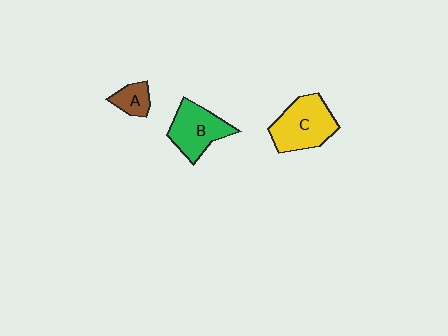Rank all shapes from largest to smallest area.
From largest to smallest: C (yellow), B (green), A (brown).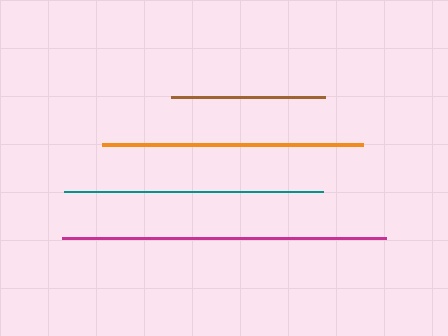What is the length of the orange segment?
The orange segment is approximately 260 pixels long.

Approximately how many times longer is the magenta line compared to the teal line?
The magenta line is approximately 1.3 times the length of the teal line.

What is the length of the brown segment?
The brown segment is approximately 154 pixels long.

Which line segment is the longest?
The magenta line is the longest at approximately 324 pixels.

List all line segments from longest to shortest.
From longest to shortest: magenta, orange, teal, brown.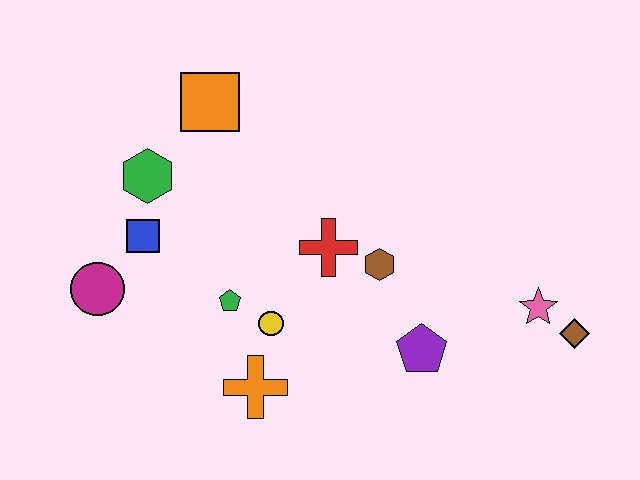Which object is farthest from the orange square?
The brown diamond is farthest from the orange square.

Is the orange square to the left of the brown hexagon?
Yes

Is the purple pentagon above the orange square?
No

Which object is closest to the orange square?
The green hexagon is closest to the orange square.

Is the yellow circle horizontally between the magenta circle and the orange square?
No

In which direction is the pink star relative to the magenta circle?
The pink star is to the right of the magenta circle.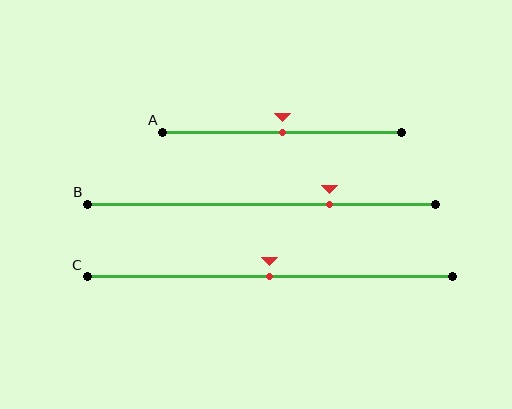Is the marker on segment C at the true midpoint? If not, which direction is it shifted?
Yes, the marker on segment C is at the true midpoint.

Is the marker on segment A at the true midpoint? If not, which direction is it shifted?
Yes, the marker on segment A is at the true midpoint.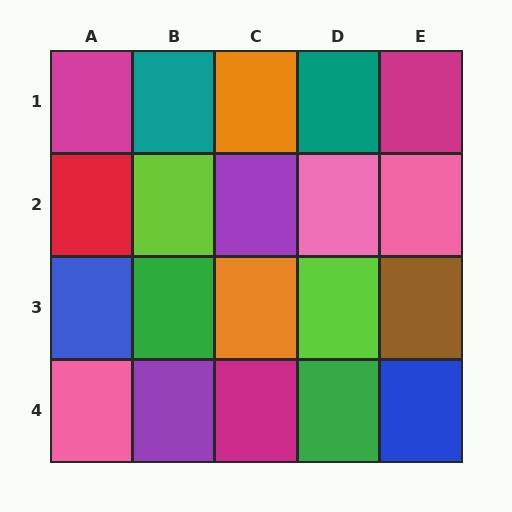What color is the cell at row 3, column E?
Brown.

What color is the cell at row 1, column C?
Orange.